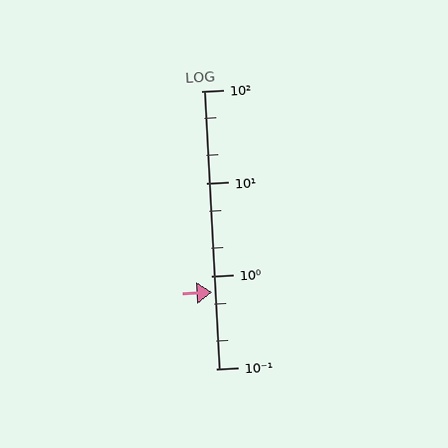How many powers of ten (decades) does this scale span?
The scale spans 3 decades, from 0.1 to 100.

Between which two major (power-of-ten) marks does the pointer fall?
The pointer is between 0.1 and 1.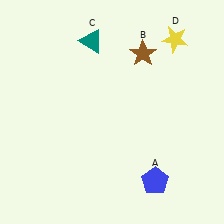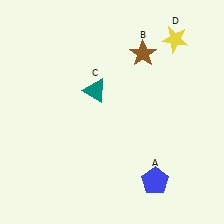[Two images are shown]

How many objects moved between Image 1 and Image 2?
1 object moved between the two images.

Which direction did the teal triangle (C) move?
The teal triangle (C) moved down.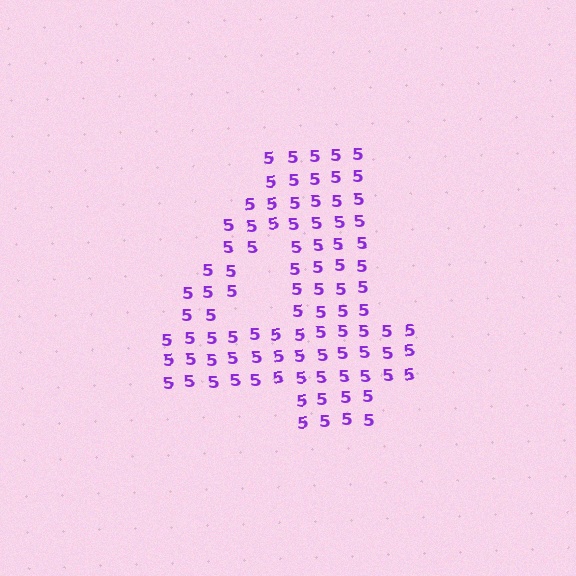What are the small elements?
The small elements are digit 5's.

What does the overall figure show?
The overall figure shows the digit 4.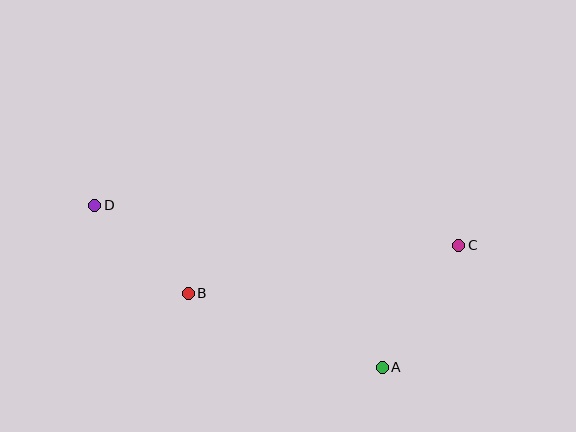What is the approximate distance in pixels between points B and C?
The distance between B and C is approximately 275 pixels.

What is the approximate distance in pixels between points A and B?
The distance between A and B is approximately 208 pixels.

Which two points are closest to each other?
Points B and D are closest to each other.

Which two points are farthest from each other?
Points C and D are farthest from each other.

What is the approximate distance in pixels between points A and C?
The distance between A and C is approximately 144 pixels.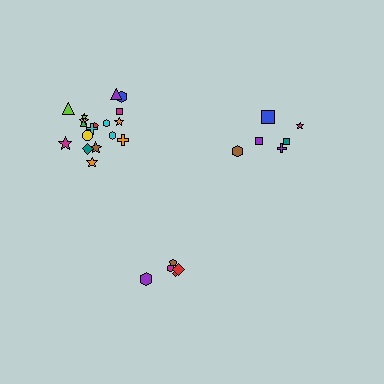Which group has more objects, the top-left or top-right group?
The top-left group.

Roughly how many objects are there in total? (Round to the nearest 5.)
Roughly 30 objects in total.